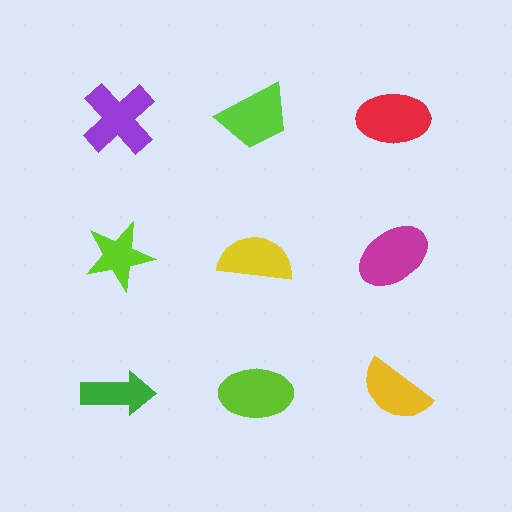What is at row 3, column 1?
A green arrow.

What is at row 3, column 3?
A yellow semicircle.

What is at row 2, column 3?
A magenta ellipse.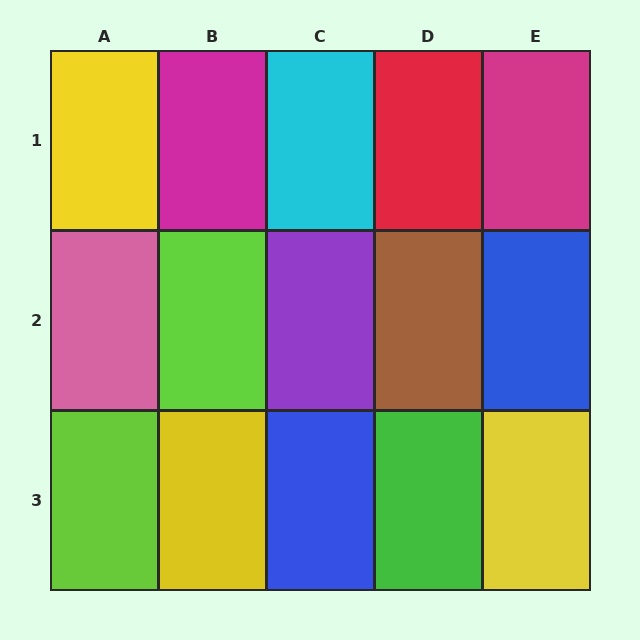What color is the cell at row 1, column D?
Red.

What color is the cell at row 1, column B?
Magenta.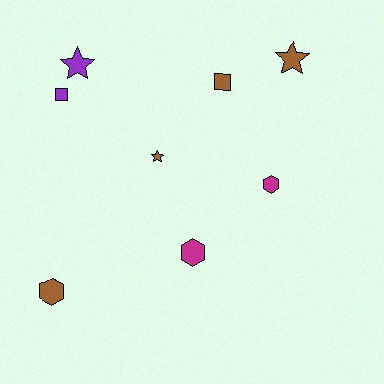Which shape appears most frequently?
Star, with 3 objects.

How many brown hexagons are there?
There is 1 brown hexagon.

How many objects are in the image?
There are 8 objects.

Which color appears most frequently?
Brown, with 4 objects.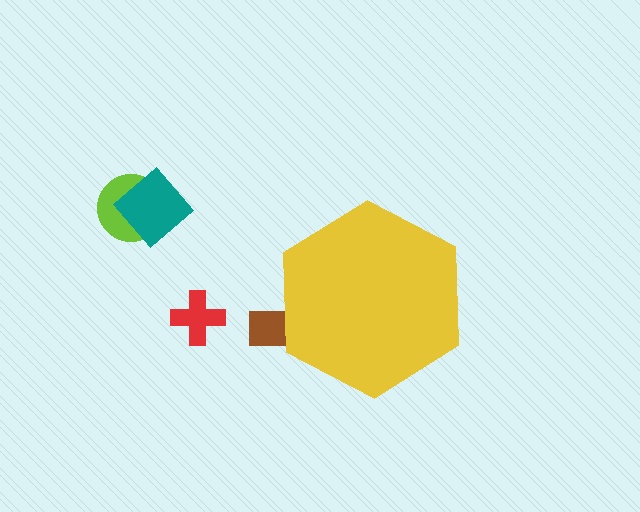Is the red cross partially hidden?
No, the red cross is fully visible.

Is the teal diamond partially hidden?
No, the teal diamond is fully visible.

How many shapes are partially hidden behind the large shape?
1 shape is partially hidden.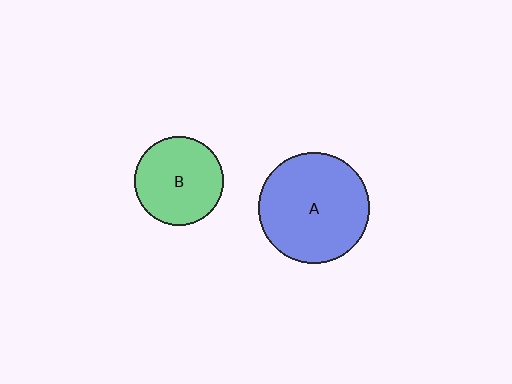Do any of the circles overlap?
No, none of the circles overlap.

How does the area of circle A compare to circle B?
Approximately 1.6 times.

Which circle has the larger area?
Circle A (blue).